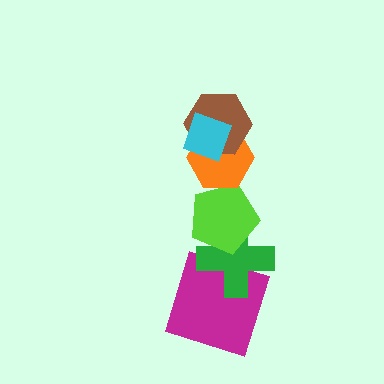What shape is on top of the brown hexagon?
The cyan diamond is on top of the brown hexagon.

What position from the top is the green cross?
The green cross is 5th from the top.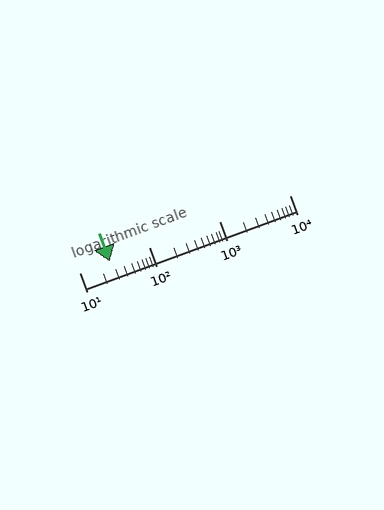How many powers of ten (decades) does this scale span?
The scale spans 3 decades, from 10 to 10000.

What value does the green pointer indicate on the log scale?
The pointer indicates approximately 27.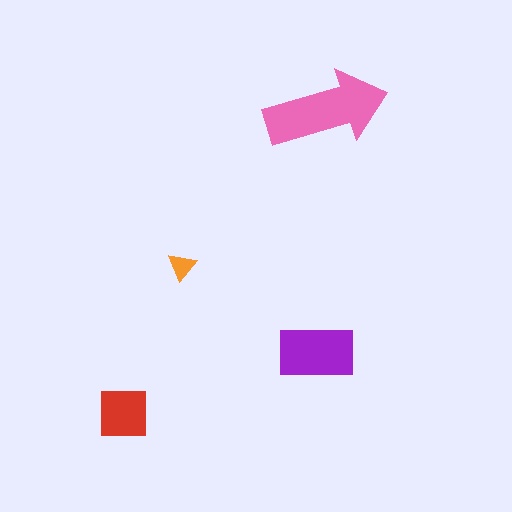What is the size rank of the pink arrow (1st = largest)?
1st.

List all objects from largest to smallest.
The pink arrow, the purple rectangle, the red square, the orange triangle.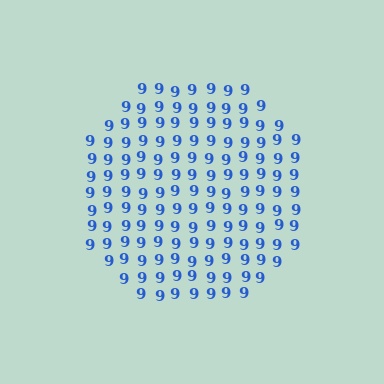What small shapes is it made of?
It is made of small digit 9's.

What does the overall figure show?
The overall figure shows a circle.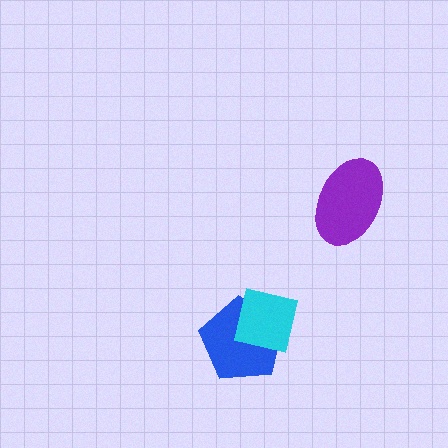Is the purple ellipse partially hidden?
No, no other shape covers it.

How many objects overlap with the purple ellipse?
0 objects overlap with the purple ellipse.